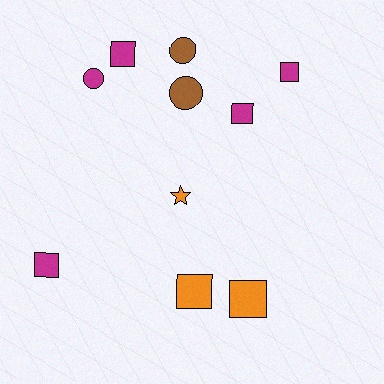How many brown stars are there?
There are no brown stars.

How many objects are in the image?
There are 10 objects.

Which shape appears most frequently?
Square, with 6 objects.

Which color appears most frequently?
Magenta, with 5 objects.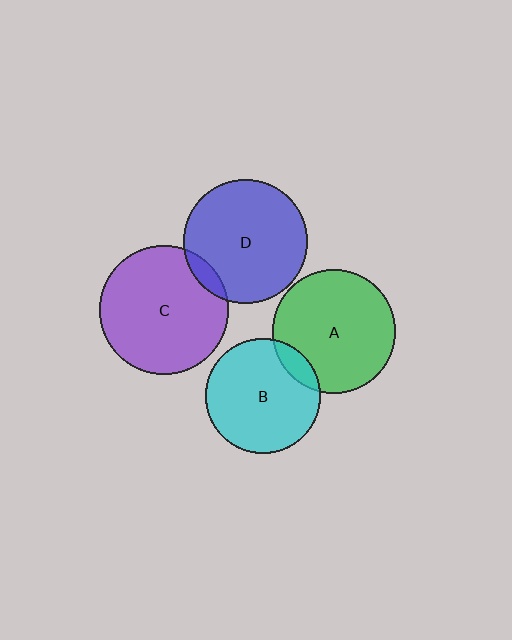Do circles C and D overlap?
Yes.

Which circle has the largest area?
Circle C (purple).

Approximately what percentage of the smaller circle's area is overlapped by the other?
Approximately 10%.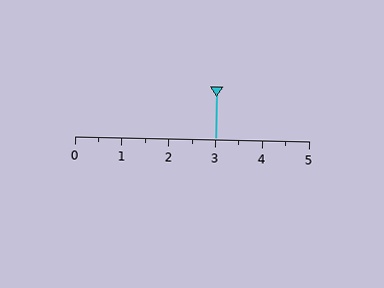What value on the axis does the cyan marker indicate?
The marker indicates approximately 3.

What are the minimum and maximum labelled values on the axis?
The axis runs from 0 to 5.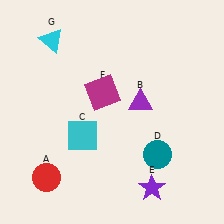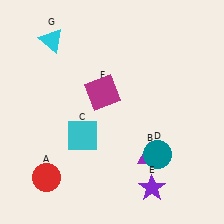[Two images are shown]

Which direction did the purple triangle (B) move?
The purple triangle (B) moved down.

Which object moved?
The purple triangle (B) moved down.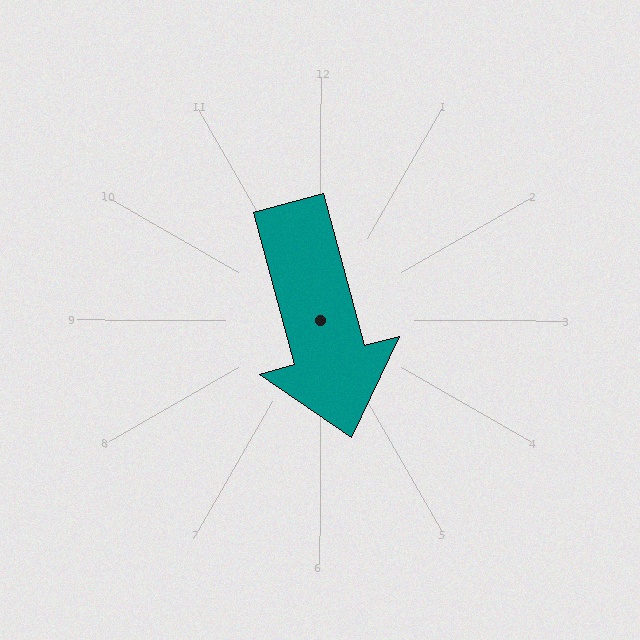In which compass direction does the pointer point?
South.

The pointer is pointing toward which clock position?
Roughly 5 o'clock.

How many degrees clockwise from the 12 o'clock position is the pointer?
Approximately 165 degrees.